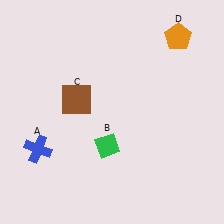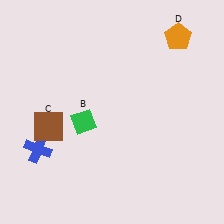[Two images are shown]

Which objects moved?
The objects that moved are: the green diamond (B), the brown square (C).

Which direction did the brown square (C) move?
The brown square (C) moved left.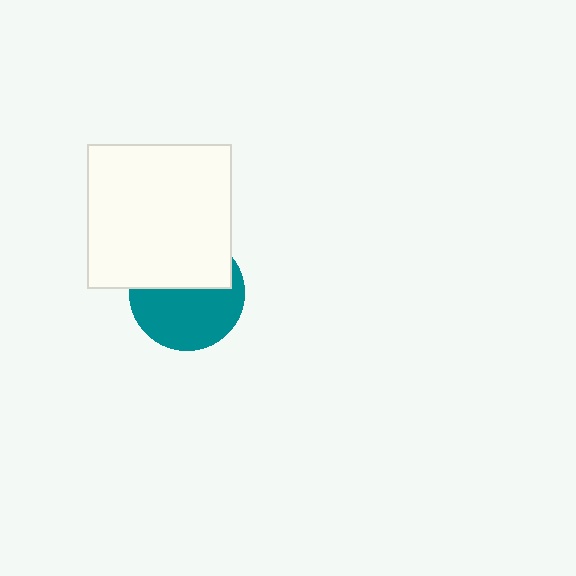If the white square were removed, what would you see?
You would see the complete teal circle.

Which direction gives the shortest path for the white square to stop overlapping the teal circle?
Moving up gives the shortest separation.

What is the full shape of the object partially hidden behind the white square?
The partially hidden object is a teal circle.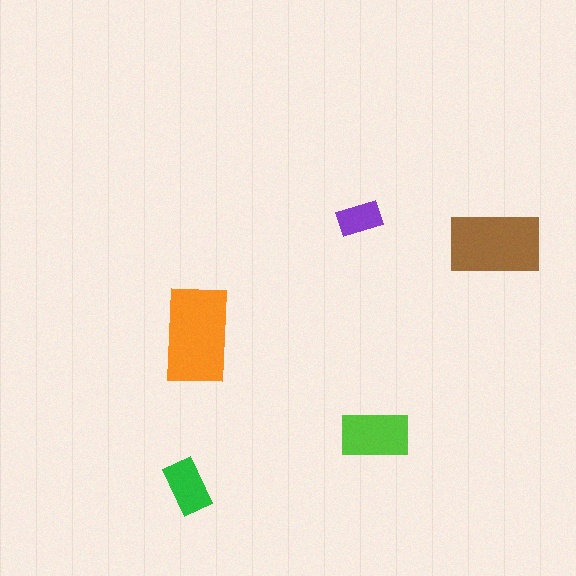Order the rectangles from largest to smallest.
the orange one, the brown one, the lime one, the green one, the purple one.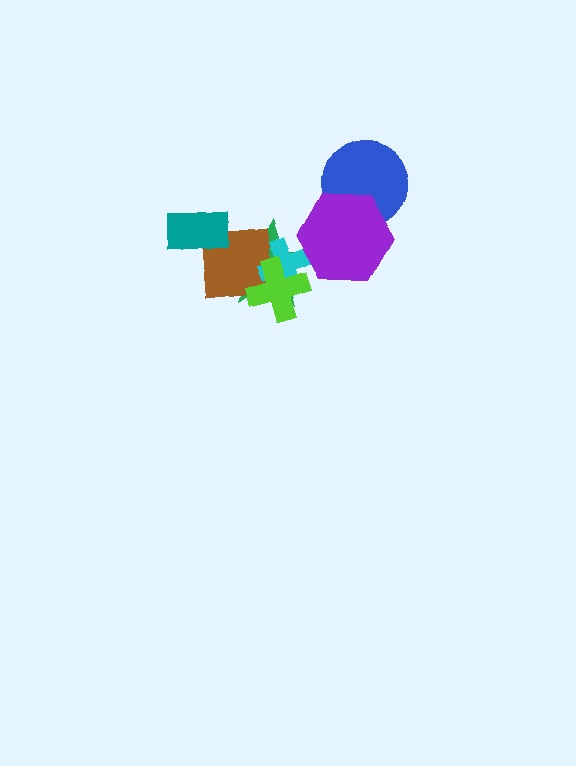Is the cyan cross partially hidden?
Yes, it is partially covered by another shape.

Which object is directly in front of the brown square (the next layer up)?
The cyan cross is directly in front of the brown square.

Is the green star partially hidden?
Yes, it is partially covered by another shape.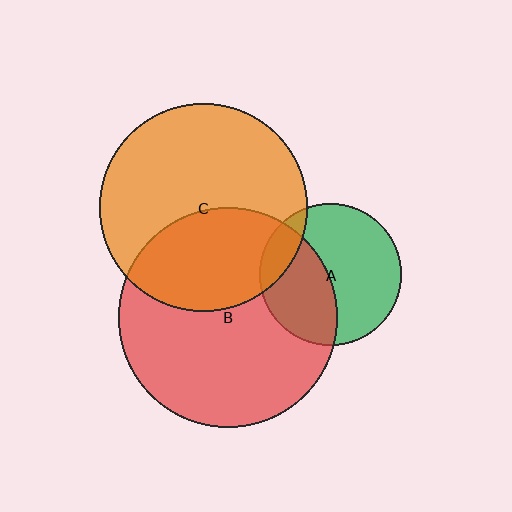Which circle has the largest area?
Circle B (red).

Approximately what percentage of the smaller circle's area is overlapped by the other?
Approximately 40%.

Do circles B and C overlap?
Yes.